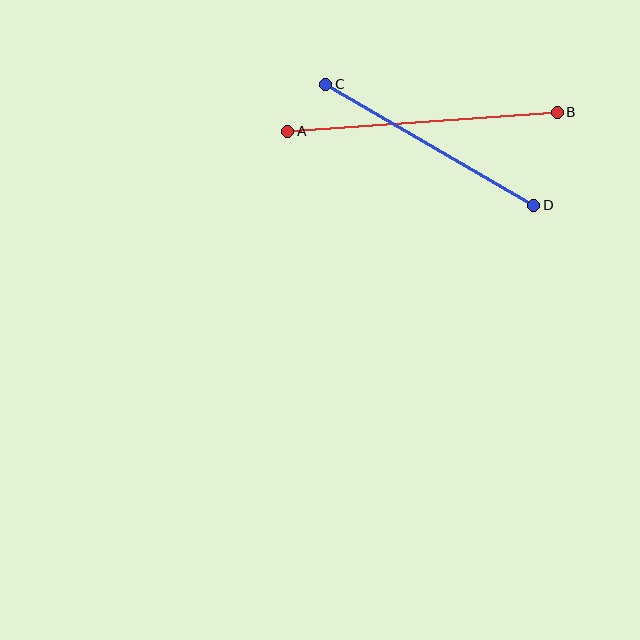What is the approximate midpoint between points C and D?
The midpoint is at approximately (430, 145) pixels.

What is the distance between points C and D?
The distance is approximately 240 pixels.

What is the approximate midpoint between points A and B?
The midpoint is at approximately (422, 122) pixels.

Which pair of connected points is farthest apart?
Points A and B are farthest apart.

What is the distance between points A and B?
The distance is approximately 270 pixels.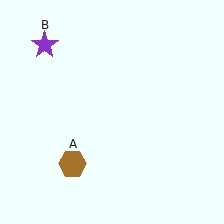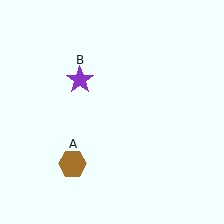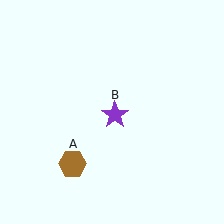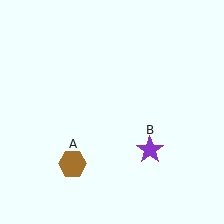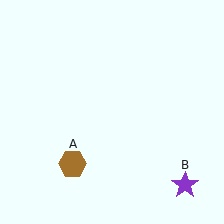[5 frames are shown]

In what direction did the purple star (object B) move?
The purple star (object B) moved down and to the right.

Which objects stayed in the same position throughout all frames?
Brown hexagon (object A) remained stationary.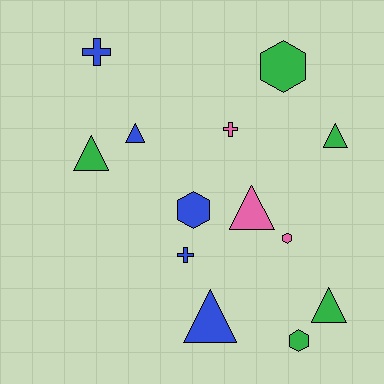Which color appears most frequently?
Green, with 5 objects.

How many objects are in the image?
There are 13 objects.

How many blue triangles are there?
There are 2 blue triangles.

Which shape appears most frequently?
Triangle, with 6 objects.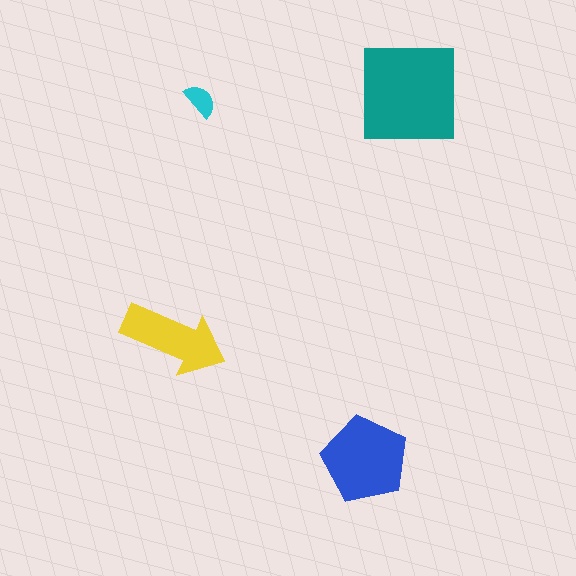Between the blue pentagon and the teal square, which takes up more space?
The teal square.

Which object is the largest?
The teal square.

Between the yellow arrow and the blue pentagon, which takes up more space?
The blue pentagon.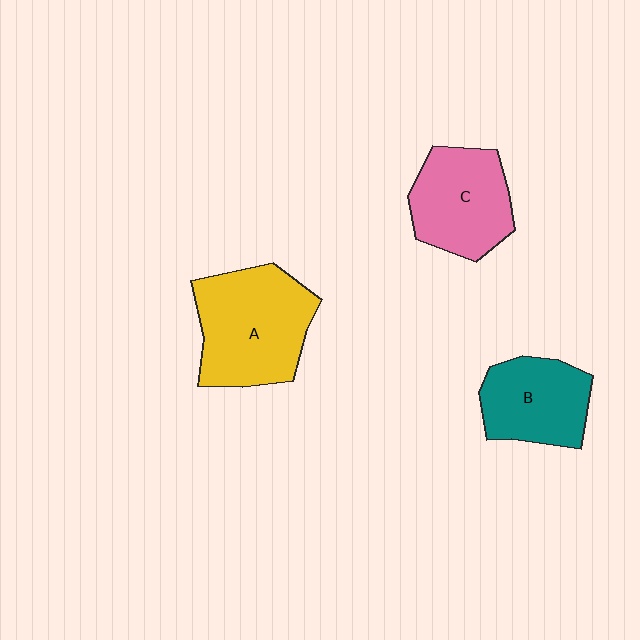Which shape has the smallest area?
Shape B (teal).